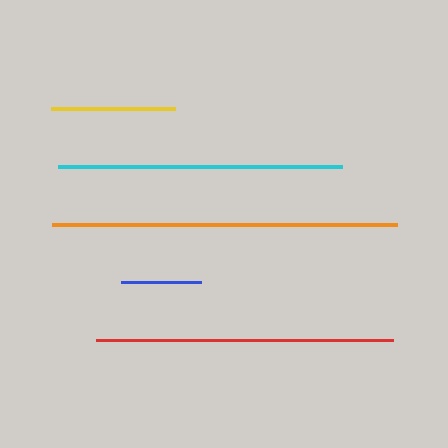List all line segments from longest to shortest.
From longest to shortest: orange, red, cyan, yellow, blue.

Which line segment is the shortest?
The blue line is the shortest at approximately 80 pixels.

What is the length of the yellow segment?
The yellow segment is approximately 124 pixels long.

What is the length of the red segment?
The red segment is approximately 297 pixels long.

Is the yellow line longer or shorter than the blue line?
The yellow line is longer than the blue line.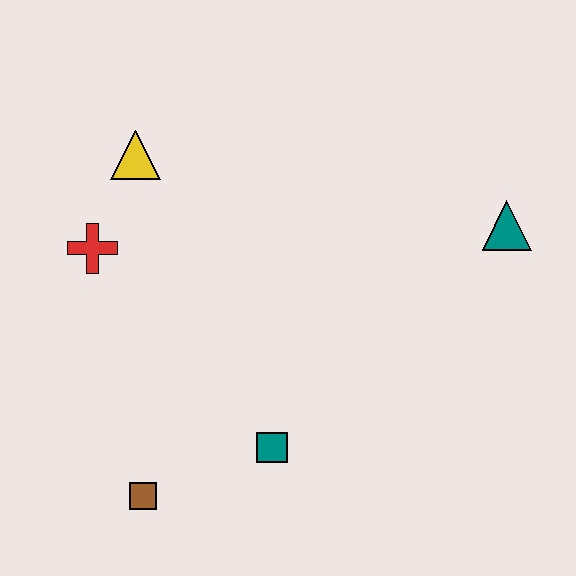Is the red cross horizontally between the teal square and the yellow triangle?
No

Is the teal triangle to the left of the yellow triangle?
No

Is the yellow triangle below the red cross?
No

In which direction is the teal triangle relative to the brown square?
The teal triangle is to the right of the brown square.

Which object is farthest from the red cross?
The teal triangle is farthest from the red cross.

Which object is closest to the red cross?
The yellow triangle is closest to the red cross.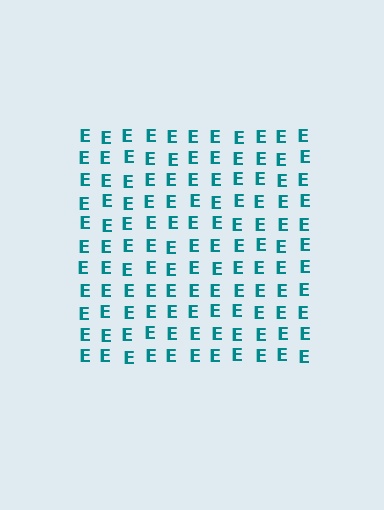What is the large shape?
The large shape is a square.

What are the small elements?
The small elements are letter E's.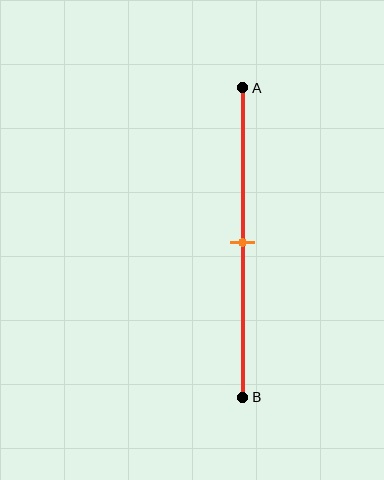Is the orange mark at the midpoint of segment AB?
Yes, the mark is approximately at the midpoint.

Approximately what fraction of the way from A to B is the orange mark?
The orange mark is approximately 50% of the way from A to B.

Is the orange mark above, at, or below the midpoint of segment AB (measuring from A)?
The orange mark is approximately at the midpoint of segment AB.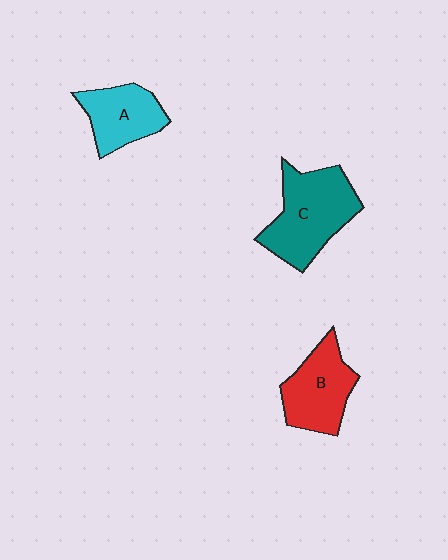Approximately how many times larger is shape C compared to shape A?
Approximately 1.5 times.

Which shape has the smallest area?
Shape A (cyan).